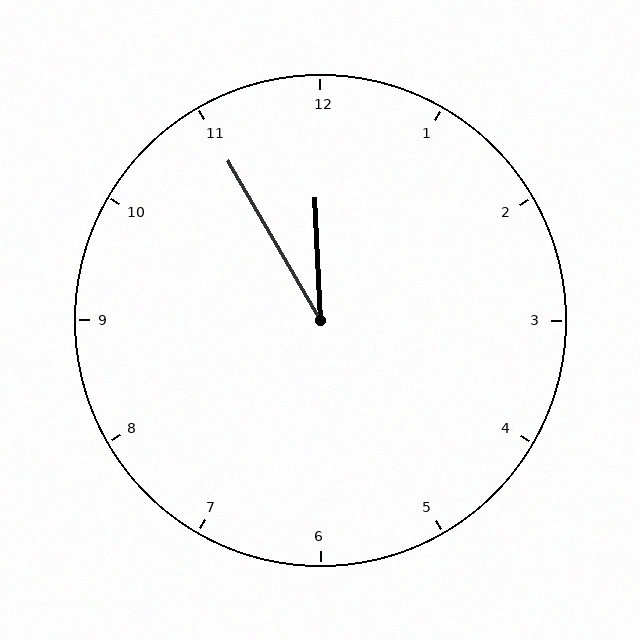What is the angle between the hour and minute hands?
Approximately 28 degrees.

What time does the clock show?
11:55.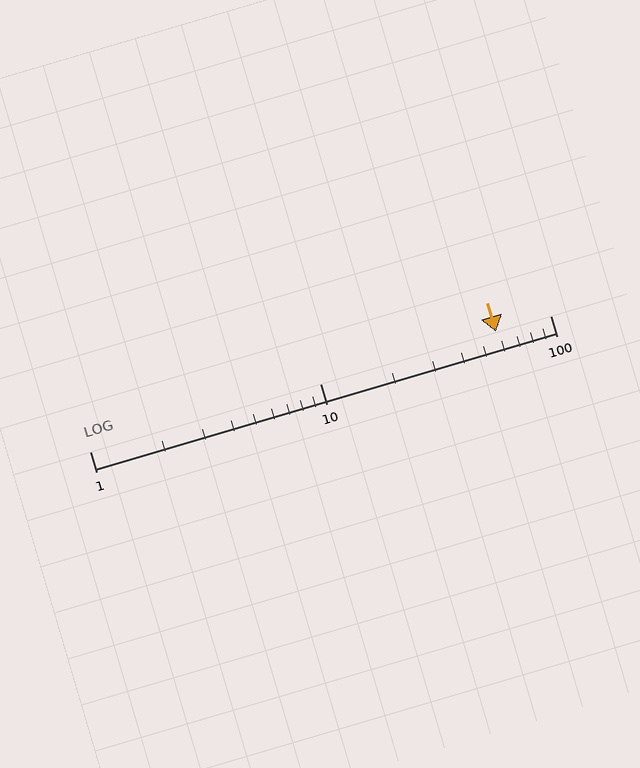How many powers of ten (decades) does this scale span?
The scale spans 2 decades, from 1 to 100.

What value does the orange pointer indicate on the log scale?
The pointer indicates approximately 58.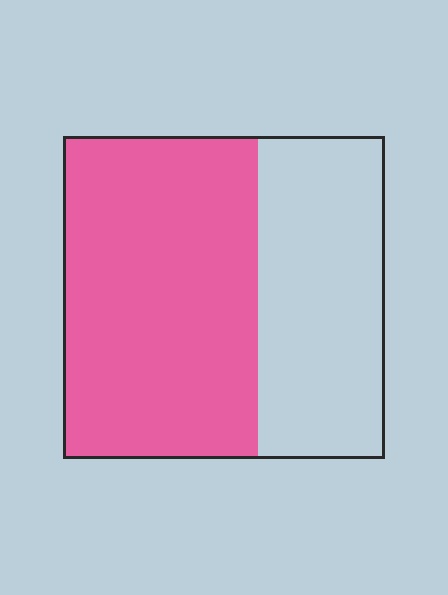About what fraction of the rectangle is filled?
About three fifths (3/5).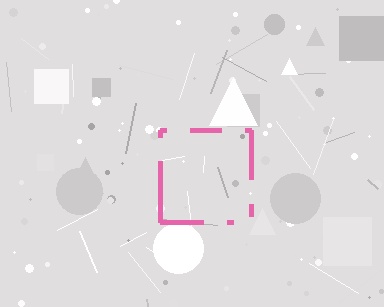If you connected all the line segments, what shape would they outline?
They would outline a square.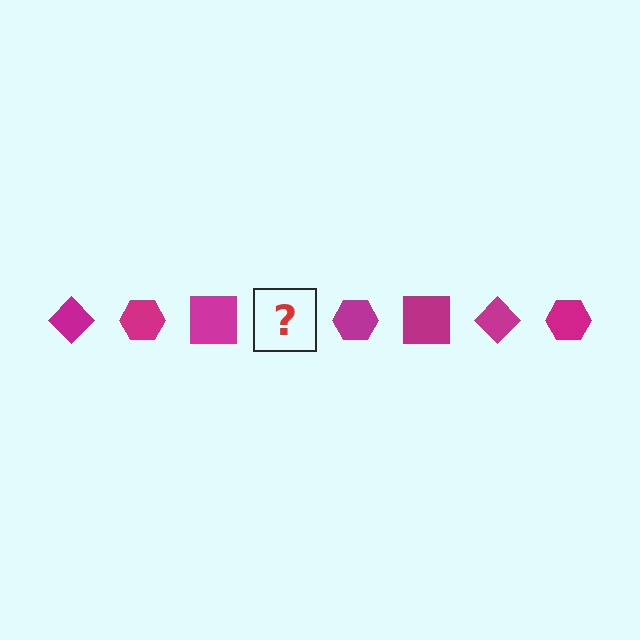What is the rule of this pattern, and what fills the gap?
The rule is that the pattern cycles through diamond, hexagon, square shapes in magenta. The gap should be filled with a magenta diamond.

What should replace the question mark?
The question mark should be replaced with a magenta diamond.